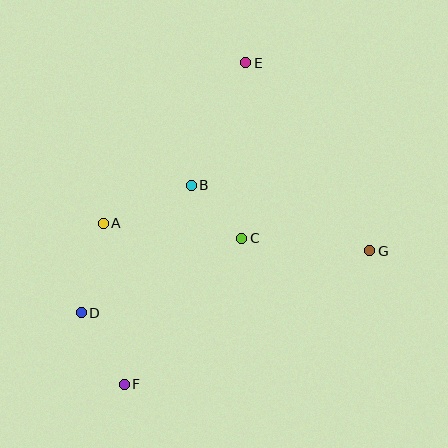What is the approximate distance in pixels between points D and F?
The distance between D and F is approximately 83 pixels.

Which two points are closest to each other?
Points B and C are closest to each other.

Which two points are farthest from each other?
Points E and F are farthest from each other.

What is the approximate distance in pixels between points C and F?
The distance between C and F is approximately 187 pixels.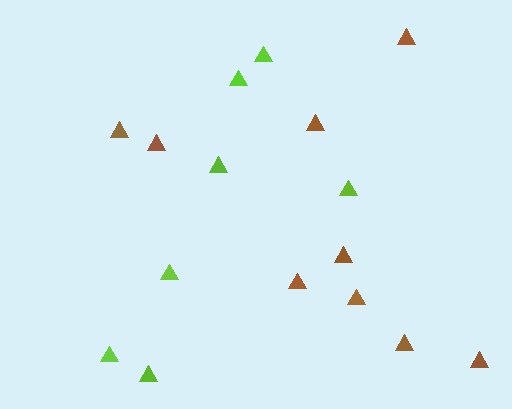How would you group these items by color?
There are 2 groups: one group of lime triangles (7) and one group of brown triangles (9).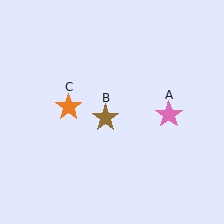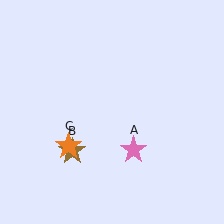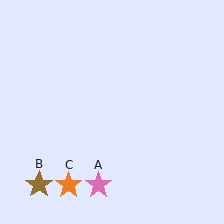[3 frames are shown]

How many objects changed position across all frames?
3 objects changed position: pink star (object A), brown star (object B), orange star (object C).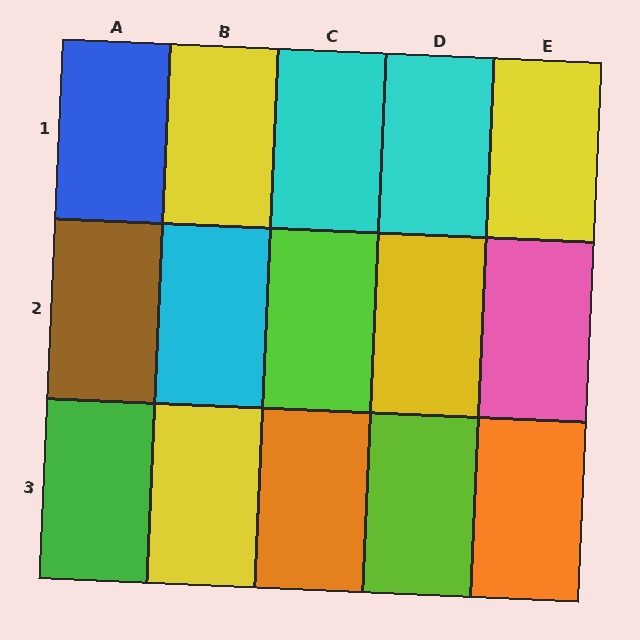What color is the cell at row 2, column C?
Lime.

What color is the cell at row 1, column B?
Yellow.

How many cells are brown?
1 cell is brown.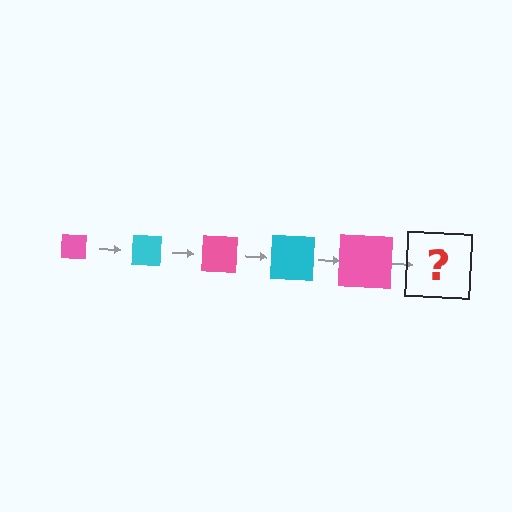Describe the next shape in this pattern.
It should be a cyan square, larger than the previous one.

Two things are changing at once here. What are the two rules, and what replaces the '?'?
The two rules are that the square grows larger each step and the color cycles through pink and cyan. The '?' should be a cyan square, larger than the previous one.